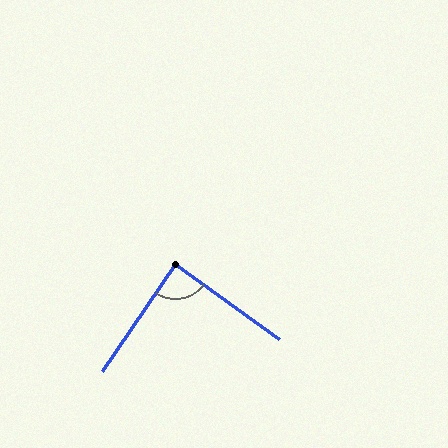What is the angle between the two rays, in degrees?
Approximately 89 degrees.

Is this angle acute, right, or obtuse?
It is approximately a right angle.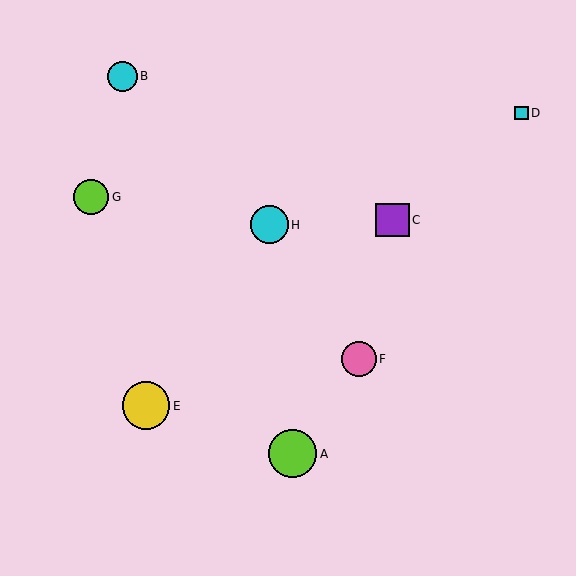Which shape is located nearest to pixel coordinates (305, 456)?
The lime circle (labeled A) at (293, 454) is nearest to that location.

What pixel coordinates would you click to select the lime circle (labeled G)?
Click at (91, 197) to select the lime circle G.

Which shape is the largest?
The yellow circle (labeled E) is the largest.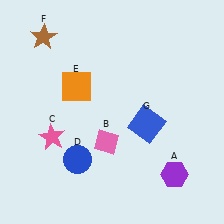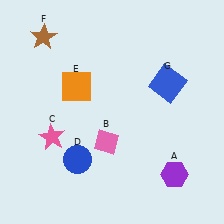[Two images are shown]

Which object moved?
The blue square (G) moved up.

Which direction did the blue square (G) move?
The blue square (G) moved up.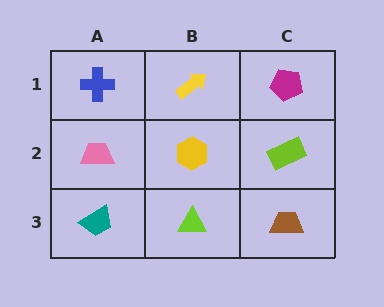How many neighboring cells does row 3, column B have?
3.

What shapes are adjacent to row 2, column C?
A magenta pentagon (row 1, column C), a brown trapezoid (row 3, column C), a yellow hexagon (row 2, column B).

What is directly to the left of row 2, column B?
A pink trapezoid.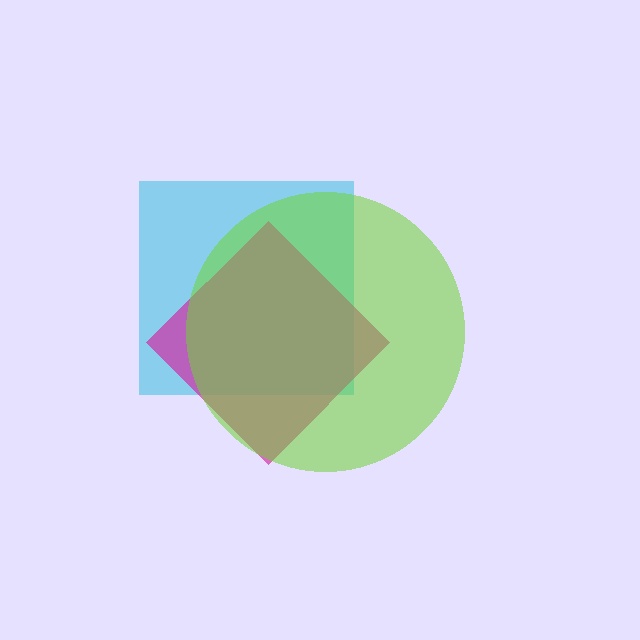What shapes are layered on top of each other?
The layered shapes are: a cyan square, a magenta diamond, a lime circle.